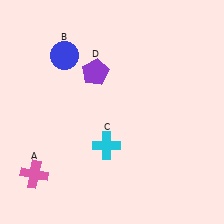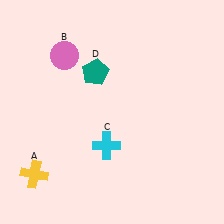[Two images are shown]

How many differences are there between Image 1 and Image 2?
There are 3 differences between the two images.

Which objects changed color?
A changed from pink to yellow. B changed from blue to pink. D changed from purple to teal.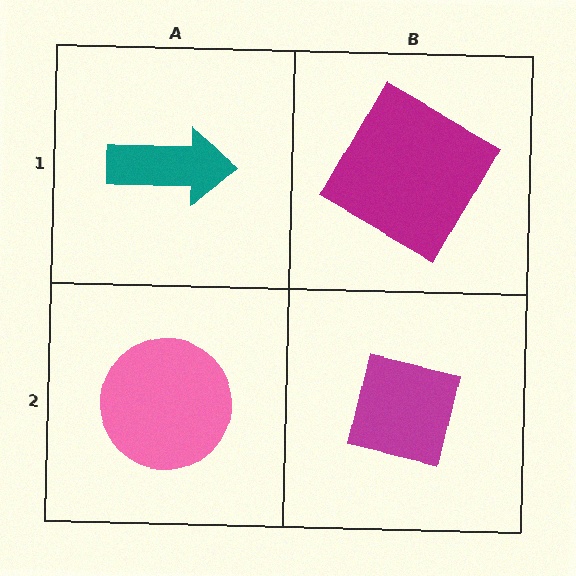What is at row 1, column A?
A teal arrow.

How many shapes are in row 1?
2 shapes.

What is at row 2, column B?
A magenta square.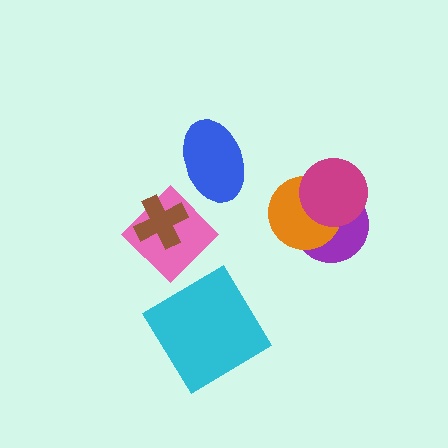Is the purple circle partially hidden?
Yes, it is partially covered by another shape.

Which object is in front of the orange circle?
The magenta circle is in front of the orange circle.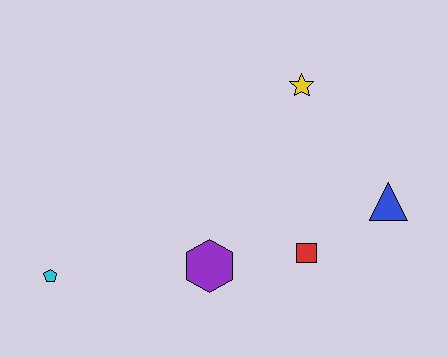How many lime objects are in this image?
There are no lime objects.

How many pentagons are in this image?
There is 1 pentagon.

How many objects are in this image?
There are 5 objects.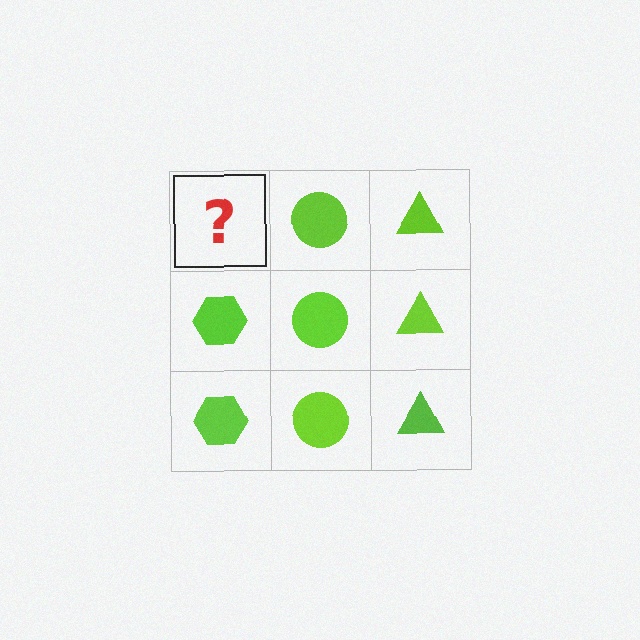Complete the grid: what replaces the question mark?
The question mark should be replaced with a lime hexagon.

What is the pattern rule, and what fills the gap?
The rule is that each column has a consistent shape. The gap should be filled with a lime hexagon.